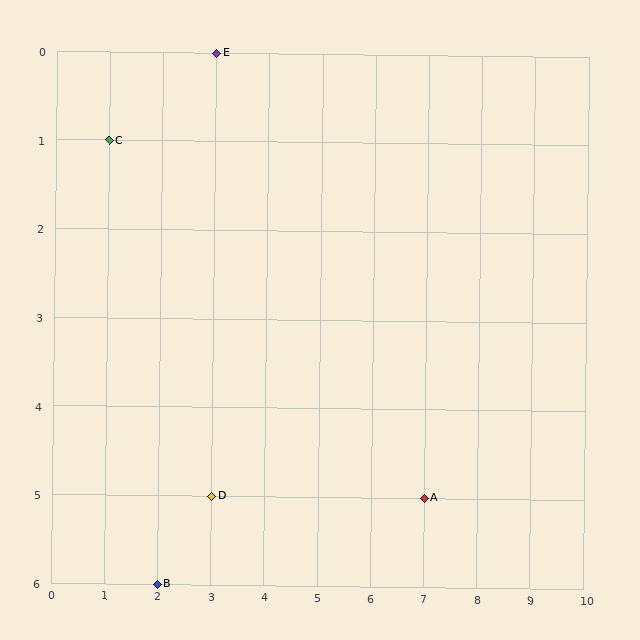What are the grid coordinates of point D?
Point D is at grid coordinates (3, 5).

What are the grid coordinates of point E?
Point E is at grid coordinates (3, 0).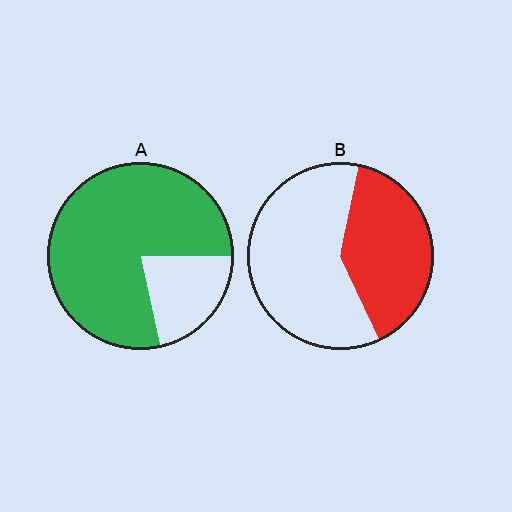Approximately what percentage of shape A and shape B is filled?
A is approximately 80% and B is approximately 40%.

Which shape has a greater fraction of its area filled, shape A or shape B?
Shape A.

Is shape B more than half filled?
No.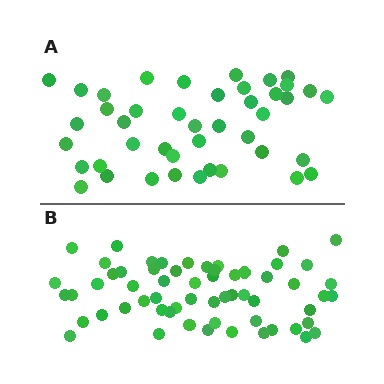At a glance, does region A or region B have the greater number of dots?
Region B (the bottom region) has more dots.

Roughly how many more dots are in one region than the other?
Region B has approximately 15 more dots than region A.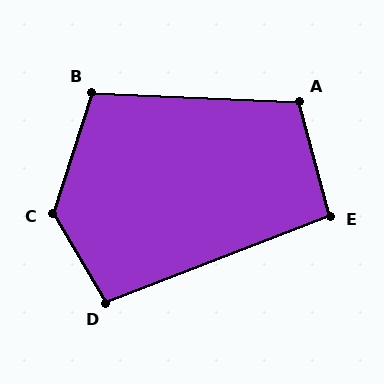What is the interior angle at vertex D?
Approximately 99 degrees (obtuse).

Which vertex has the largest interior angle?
C, at approximately 132 degrees.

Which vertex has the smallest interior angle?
E, at approximately 96 degrees.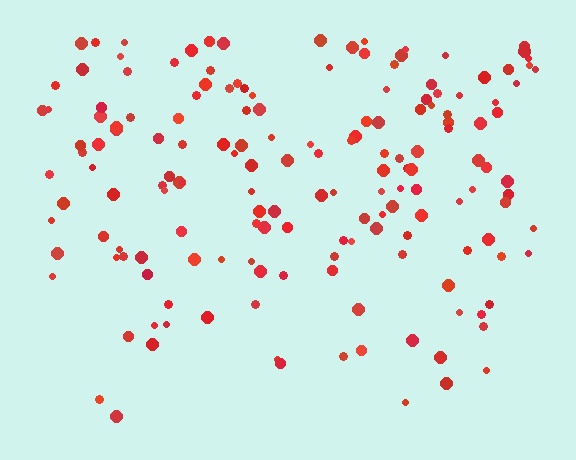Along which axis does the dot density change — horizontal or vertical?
Vertical.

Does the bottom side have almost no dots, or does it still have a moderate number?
Still a moderate number, just noticeably fewer than the top.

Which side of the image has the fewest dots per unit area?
The bottom.